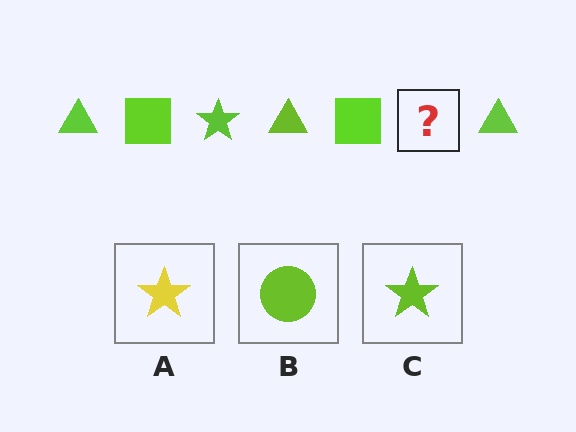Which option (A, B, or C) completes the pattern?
C.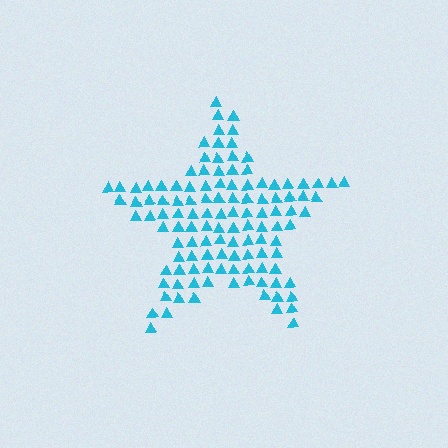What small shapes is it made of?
It is made of small triangles.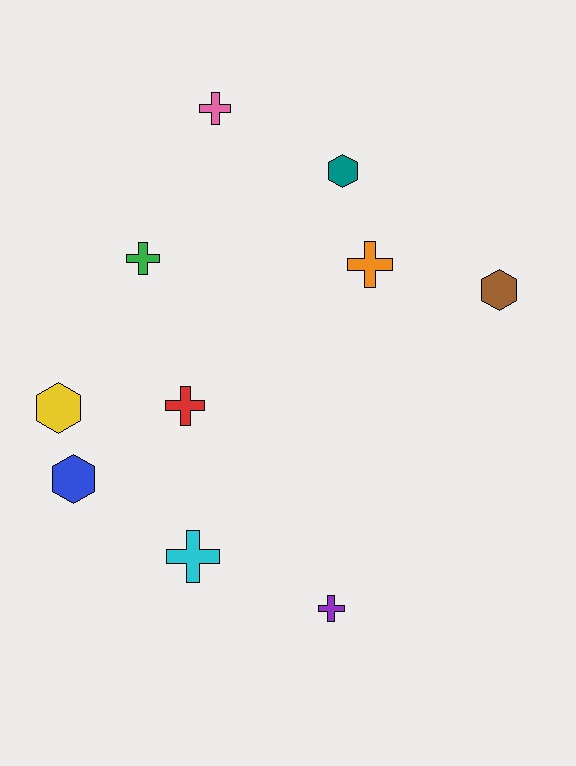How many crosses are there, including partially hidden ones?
There are 6 crosses.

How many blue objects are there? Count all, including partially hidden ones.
There is 1 blue object.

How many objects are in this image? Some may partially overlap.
There are 10 objects.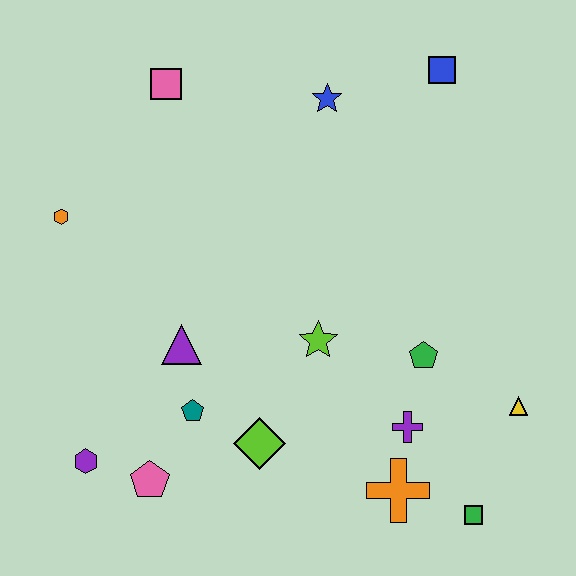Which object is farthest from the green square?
The pink square is farthest from the green square.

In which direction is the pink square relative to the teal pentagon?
The pink square is above the teal pentagon.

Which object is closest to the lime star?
The green pentagon is closest to the lime star.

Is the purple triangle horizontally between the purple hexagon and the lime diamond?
Yes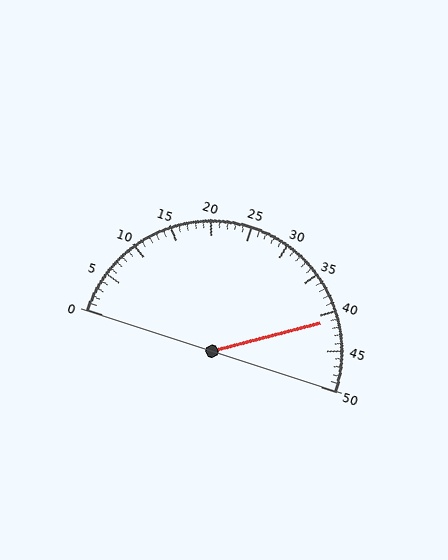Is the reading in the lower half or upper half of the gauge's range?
The reading is in the upper half of the range (0 to 50).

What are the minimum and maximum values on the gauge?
The gauge ranges from 0 to 50.